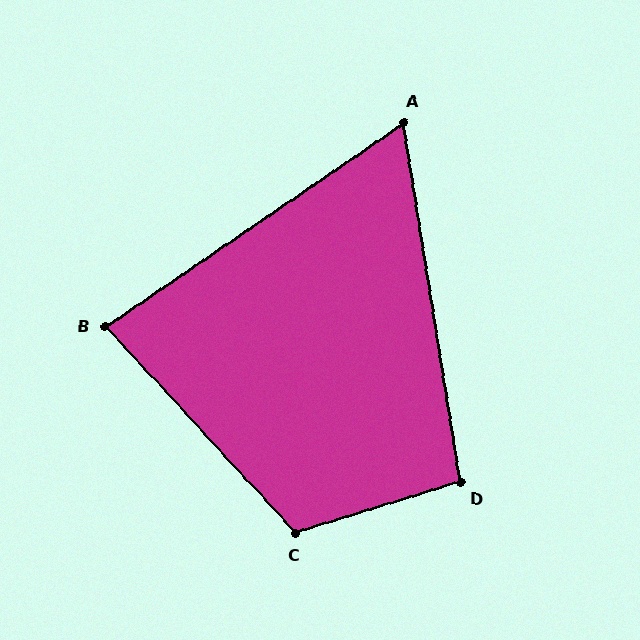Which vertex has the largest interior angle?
C, at approximately 115 degrees.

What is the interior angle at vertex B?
Approximately 82 degrees (acute).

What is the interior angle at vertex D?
Approximately 98 degrees (obtuse).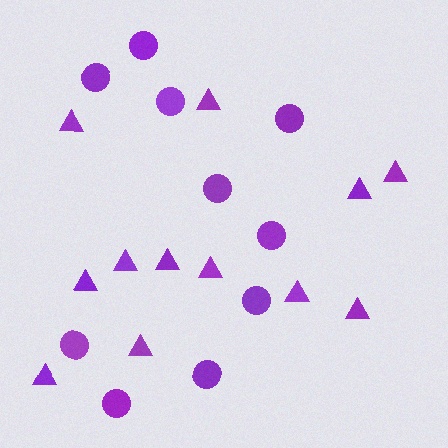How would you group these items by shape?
There are 2 groups: one group of circles (10) and one group of triangles (12).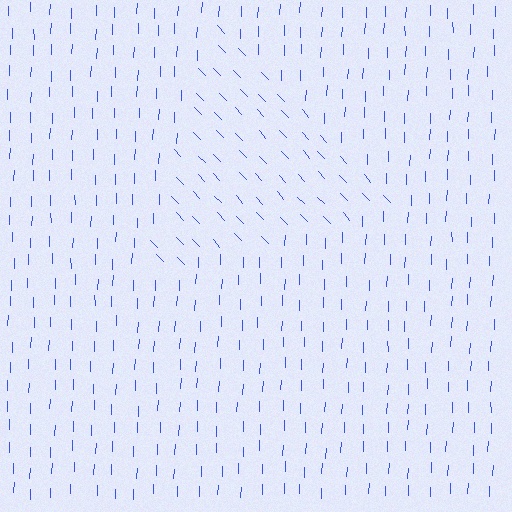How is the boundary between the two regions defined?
The boundary is defined purely by a change in line orientation (approximately 45 degrees difference). All lines are the same color and thickness.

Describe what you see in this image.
The image is filled with small blue line segments. A triangle region in the image has lines oriented differently from the surrounding lines, creating a visible texture boundary.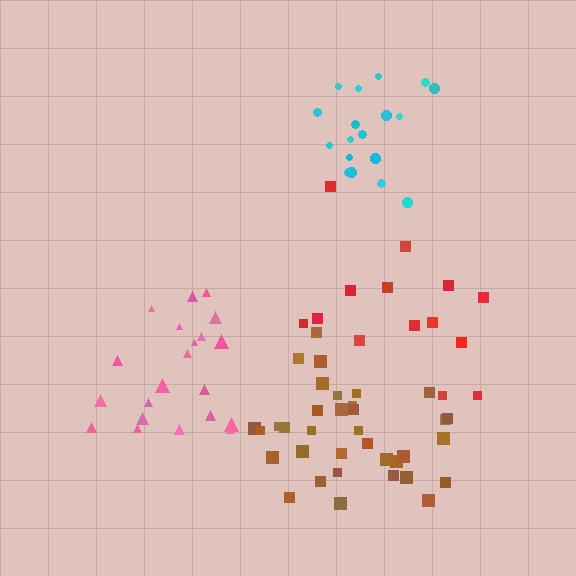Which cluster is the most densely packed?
Brown.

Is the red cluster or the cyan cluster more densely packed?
Cyan.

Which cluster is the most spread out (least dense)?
Red.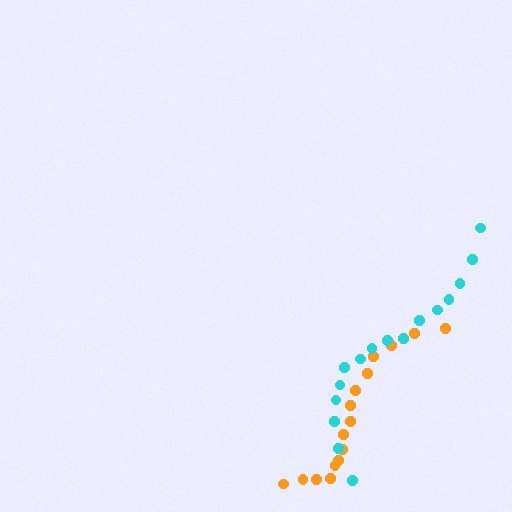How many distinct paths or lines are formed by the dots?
There are 2 distinct paths.